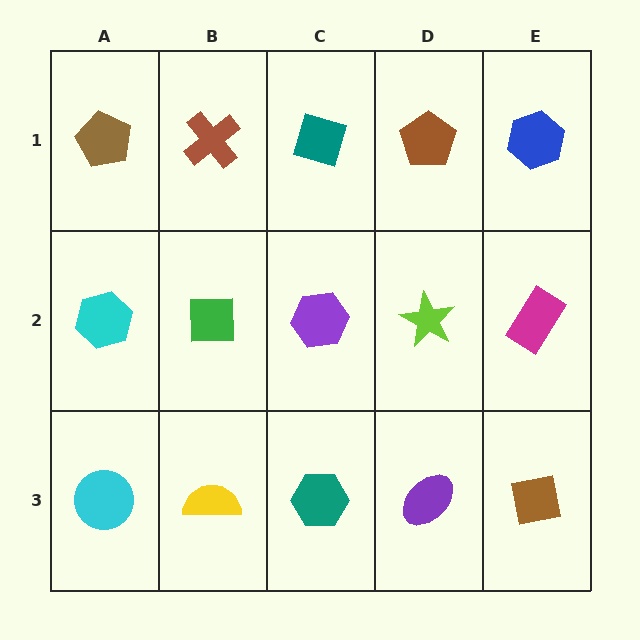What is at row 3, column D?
A purple ellipse.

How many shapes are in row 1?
5 shapes.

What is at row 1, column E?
A blue hexagon.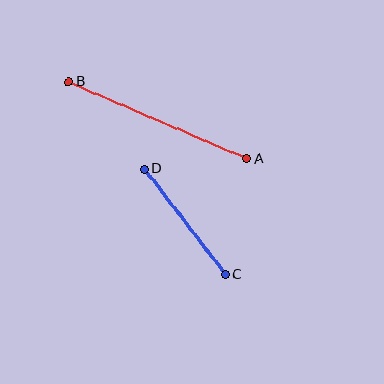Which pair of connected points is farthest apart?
Points A and B are farthest apart.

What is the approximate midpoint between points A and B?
The midpoint is at approximately (158, 120) pixels.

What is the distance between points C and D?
The distance is approximately 133 pixels.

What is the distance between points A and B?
The distance is approximately 194 pixels.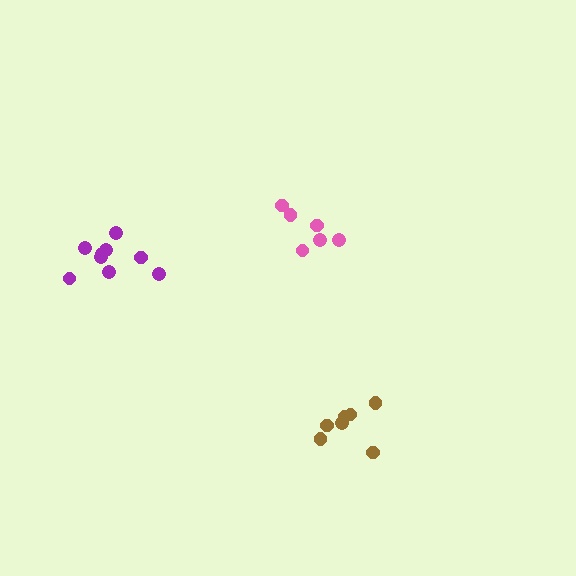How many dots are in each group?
Group 1: 7 dots, Group 2: 9 dots, Group 3: 6 dots (22 total).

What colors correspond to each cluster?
The clusters are colored: brown, purple, pink.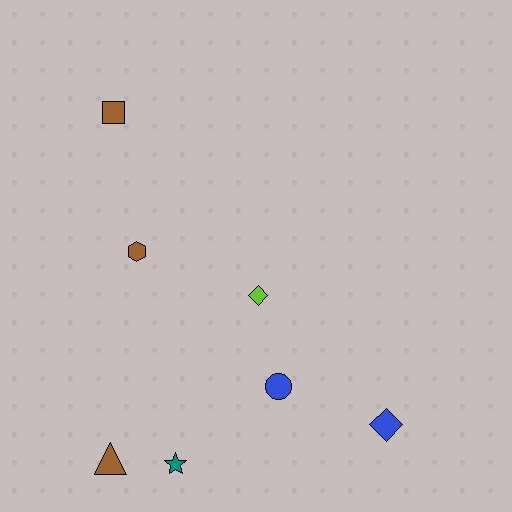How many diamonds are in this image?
There are 2 diamonds.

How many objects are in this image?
There are 7 objects.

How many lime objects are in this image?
There is 1 lime object.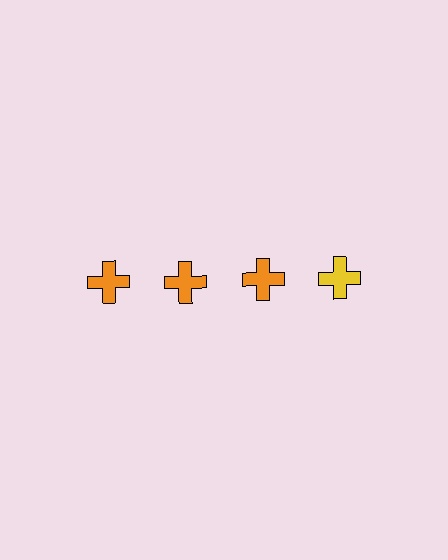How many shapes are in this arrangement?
There are 4 shapes arranged in a grid pattern.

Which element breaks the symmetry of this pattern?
The yellow cross in the top row, second from right column breaks the symmetry. All other shapes are orange crosses.